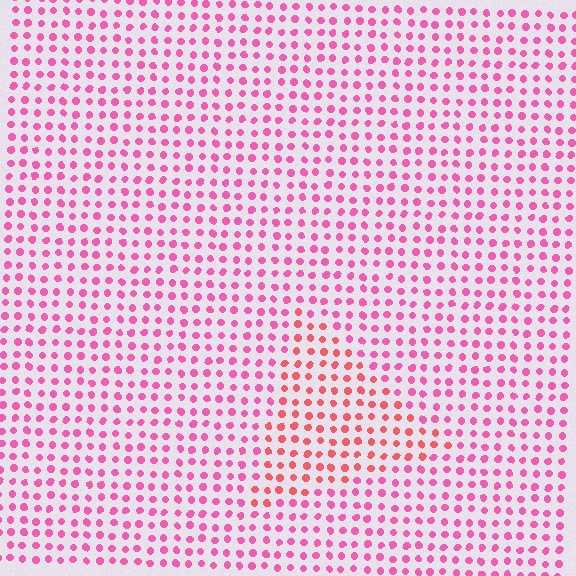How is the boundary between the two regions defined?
The boundary is defined purely by a slight shift in hue (about 30 degrees). Spacing, size, and orientation are identical on both sides.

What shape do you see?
I see a triangle.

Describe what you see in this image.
The image is filled with small pink elements in a uniform arrangement. A triangle-shaped region is visible where the elements are tinted to a slightly different hue, forming a subtle color boundary.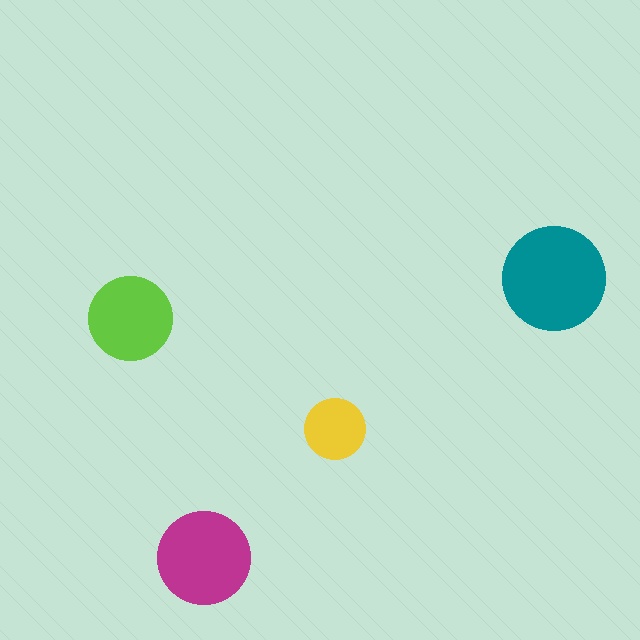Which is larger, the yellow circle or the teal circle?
The teal one.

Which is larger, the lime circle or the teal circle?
The teal one.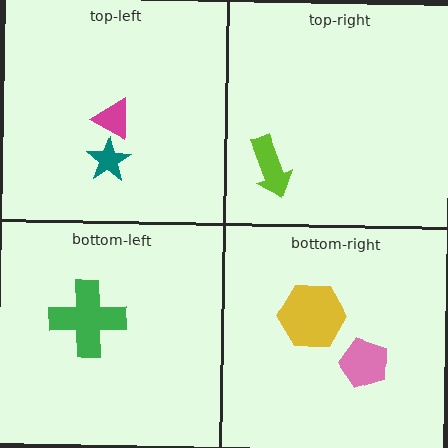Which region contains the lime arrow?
The top-right region.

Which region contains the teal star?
The top-left region.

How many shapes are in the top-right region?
1.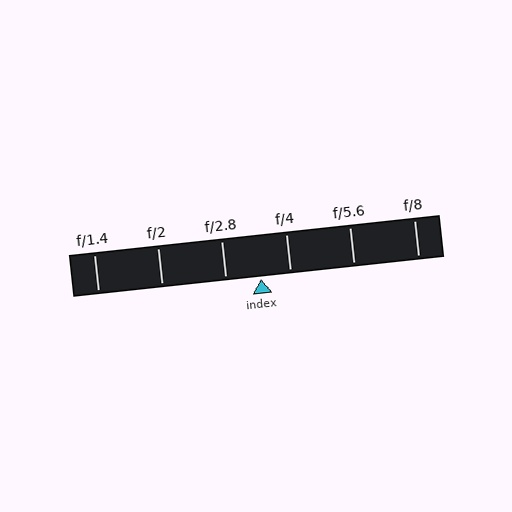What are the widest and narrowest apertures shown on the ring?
The widest aperture shown is f/1.4 and the narrowest is f/8.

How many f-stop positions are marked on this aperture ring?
There are 6 f-stop positions marked.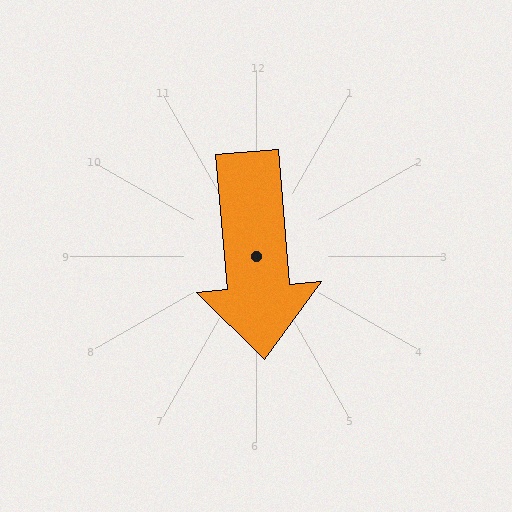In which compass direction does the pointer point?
South.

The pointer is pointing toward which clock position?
Roughly 6 o'clock.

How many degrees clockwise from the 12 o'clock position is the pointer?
Approximately 175 degrees.